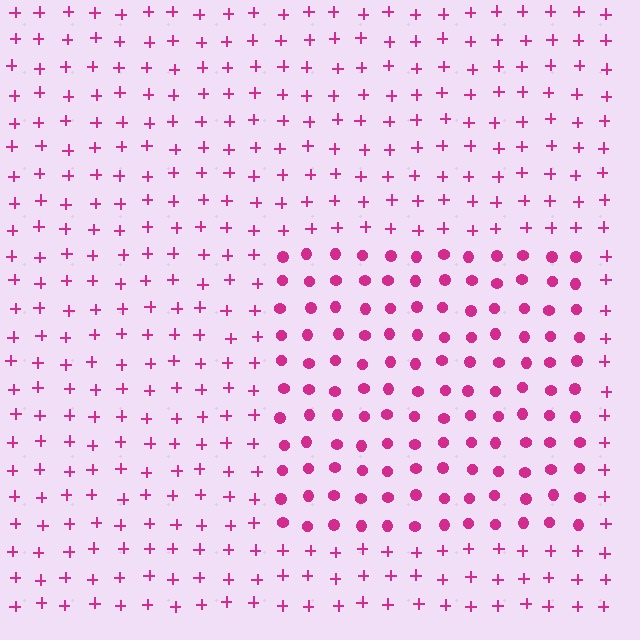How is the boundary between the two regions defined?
The boundary is defined by a change in element shape: circles inside vs. plus signs outside. All elements share the same color and spacing.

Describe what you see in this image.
The image is filled with small magenta elements arranged in a uniform grid. A rectangle-shaped region contains circles, while the surrounding area contains plus signs. The boundary is defined purely by the change in element shape.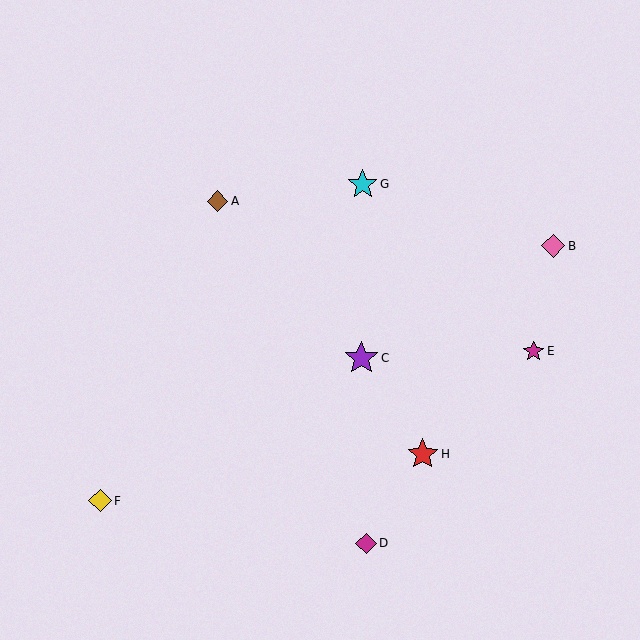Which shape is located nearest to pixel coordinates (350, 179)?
The cyan star (labeled G) at (363, 184) is nearest to that location.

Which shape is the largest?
The purple star (labeled C) is the largest.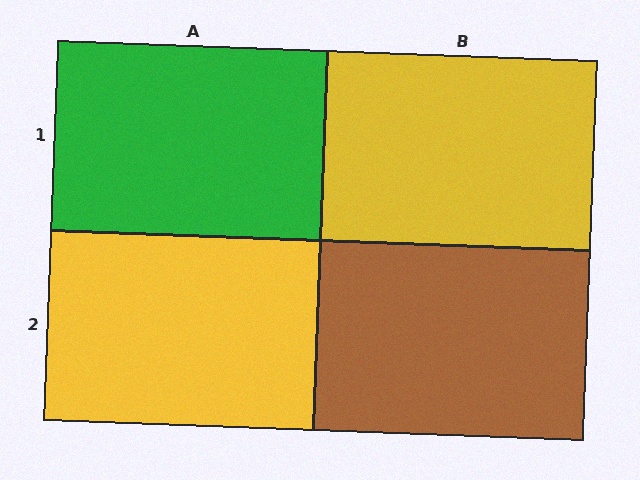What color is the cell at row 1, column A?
Green.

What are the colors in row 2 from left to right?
Yellow, brown.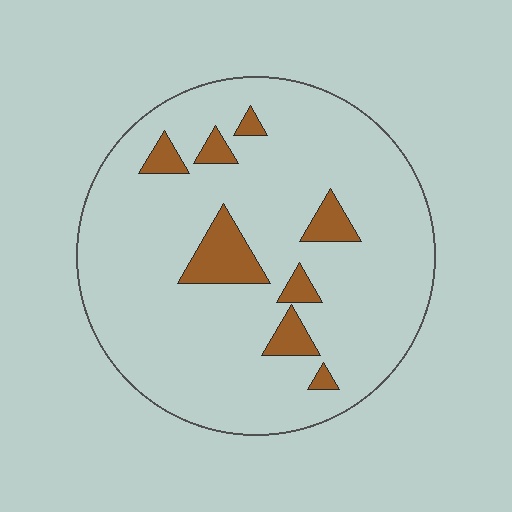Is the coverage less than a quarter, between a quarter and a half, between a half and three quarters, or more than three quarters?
Less than a quarter.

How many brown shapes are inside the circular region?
8.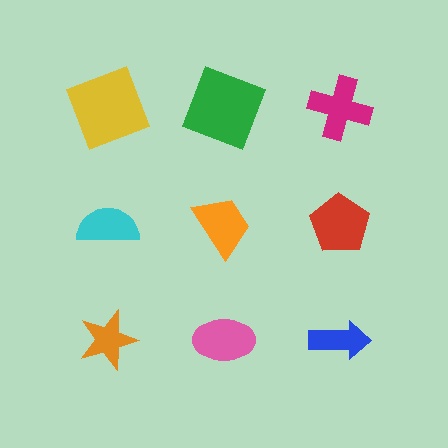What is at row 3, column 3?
A blue arrow.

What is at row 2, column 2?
An orange trapezoid.